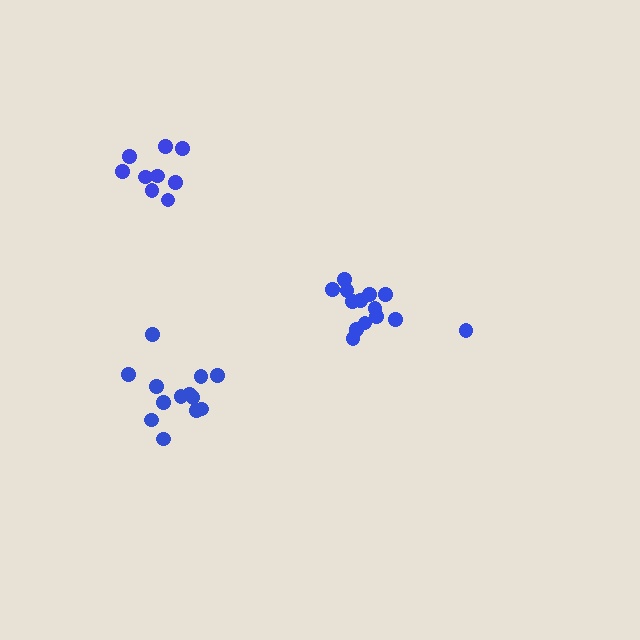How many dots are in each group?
Group 1: 14 dots, Group 2: 13 dots, Group 3: 9 dots (36 total).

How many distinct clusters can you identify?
There are 3 distinct clusters.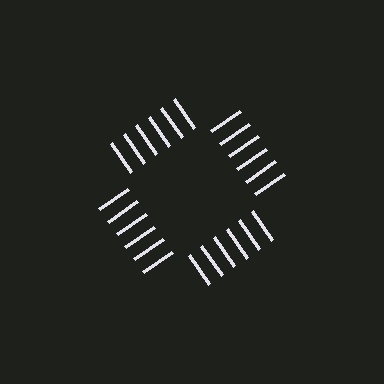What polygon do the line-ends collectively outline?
An illusory square — the line segments terminate on its edges but no continuous stroke is drawn.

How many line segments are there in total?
24 — 6 along each of the 4 edges.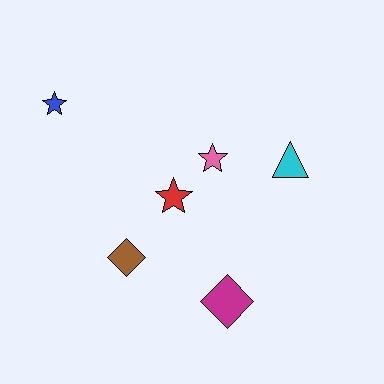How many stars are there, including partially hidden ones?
There are 3 stars.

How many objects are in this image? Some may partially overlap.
There are 6 objects.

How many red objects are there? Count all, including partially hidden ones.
There is 1 red object.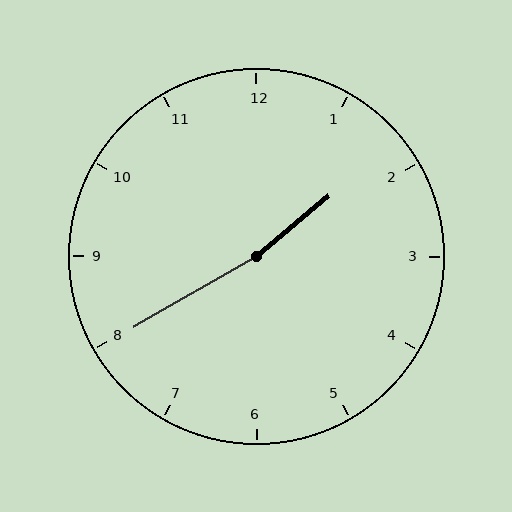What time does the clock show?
1:40.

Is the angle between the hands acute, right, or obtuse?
It is obtuse.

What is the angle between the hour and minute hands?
Approximately 170 degrees.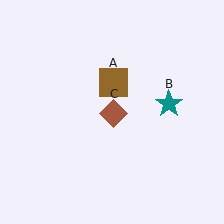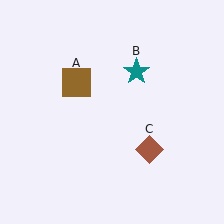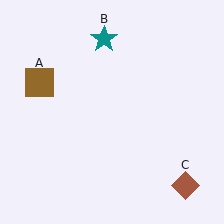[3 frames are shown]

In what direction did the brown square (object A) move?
The brown square (object A) moved left.